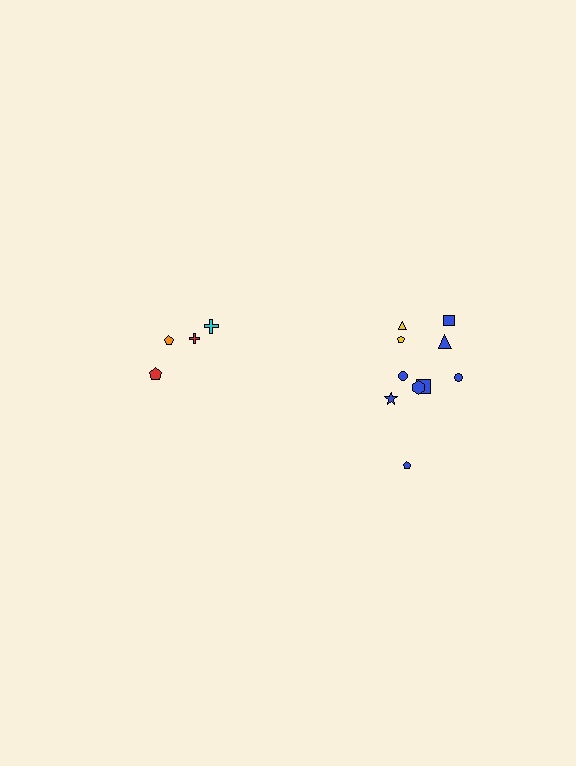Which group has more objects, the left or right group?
The right group.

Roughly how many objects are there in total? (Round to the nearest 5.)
Roughly 15 objects in total.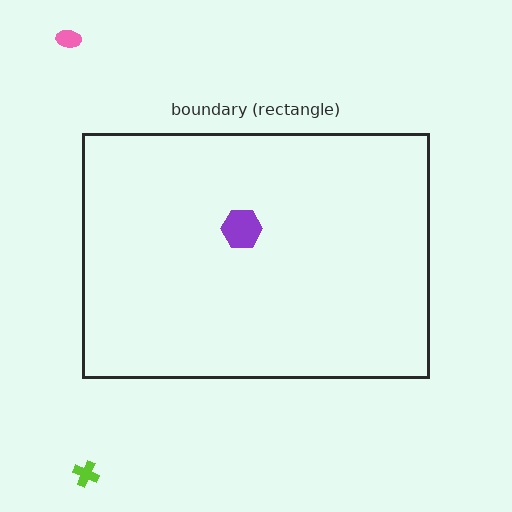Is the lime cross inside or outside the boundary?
Outside.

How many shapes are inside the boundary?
1 inside, 2 outside.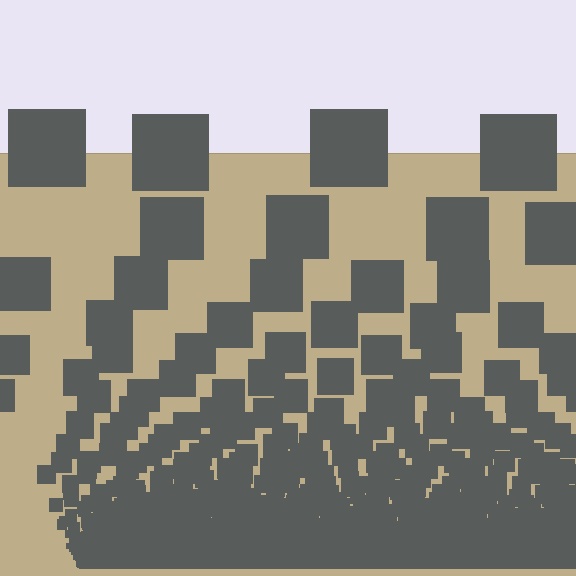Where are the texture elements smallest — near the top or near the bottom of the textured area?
Near the bottom.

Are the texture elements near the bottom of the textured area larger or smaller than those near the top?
Smaller. The gradient is inverted — elements near the bottom are smaller and denser.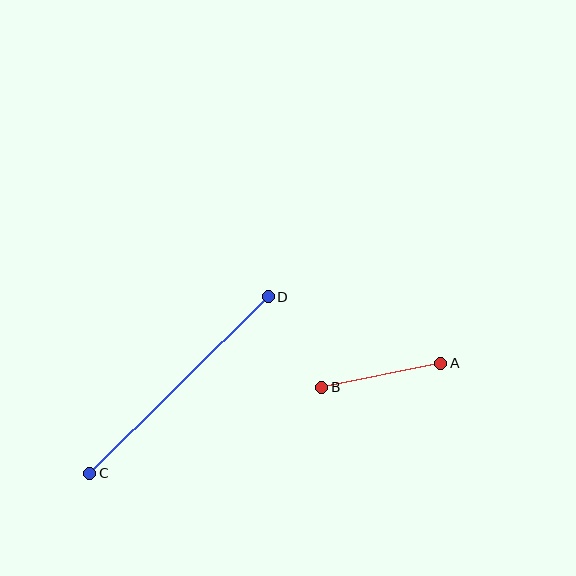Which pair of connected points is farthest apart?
Points C and D are farthest apart.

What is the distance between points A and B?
The distance is approximately 122 pixels.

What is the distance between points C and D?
The distance is approximately 251 pixels.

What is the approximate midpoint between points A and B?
The midpoint is at approximately (381, 375) pixels.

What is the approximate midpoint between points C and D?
The midpoint is at approximately (179, 385) pixels.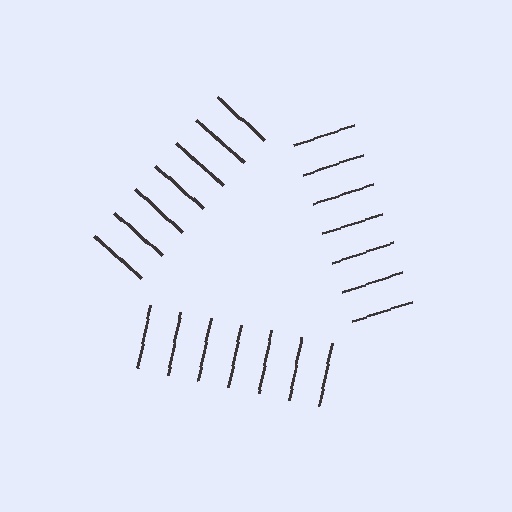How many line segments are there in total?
21 — 7 along each of the 3 edges.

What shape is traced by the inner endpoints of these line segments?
An illusory triangle — the line segments terminate on its edges but no continuous stroke is drawn.